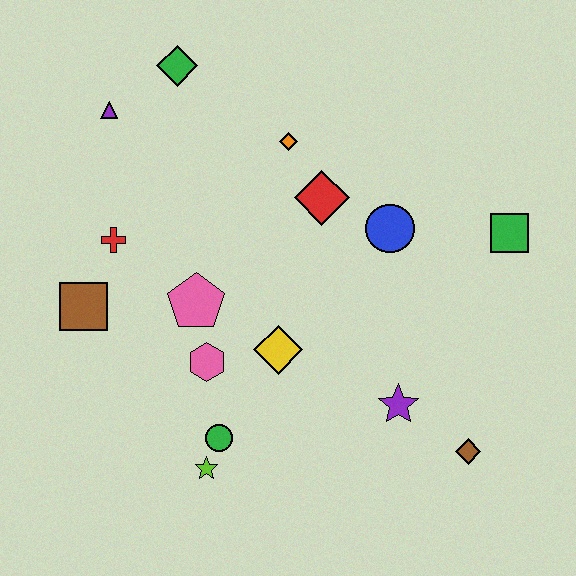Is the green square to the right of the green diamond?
Yes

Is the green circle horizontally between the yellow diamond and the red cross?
Yes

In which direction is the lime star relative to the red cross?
The lime star is below the red cross.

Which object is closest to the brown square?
The red cross is closest to the brown square.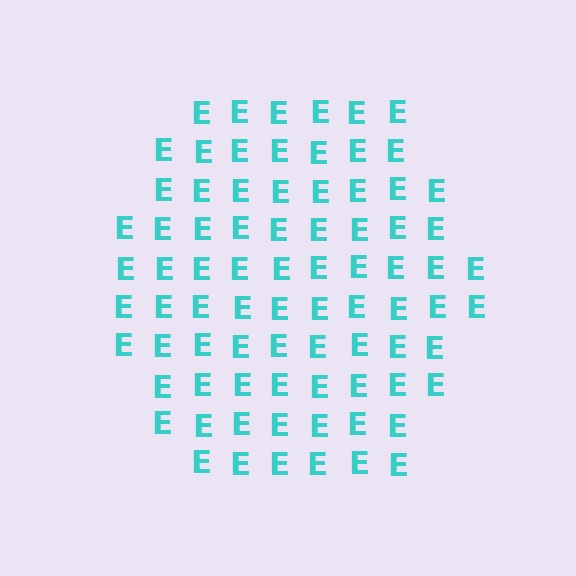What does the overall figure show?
The overall figure shows a hexagon.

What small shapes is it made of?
It is made of small letter E's.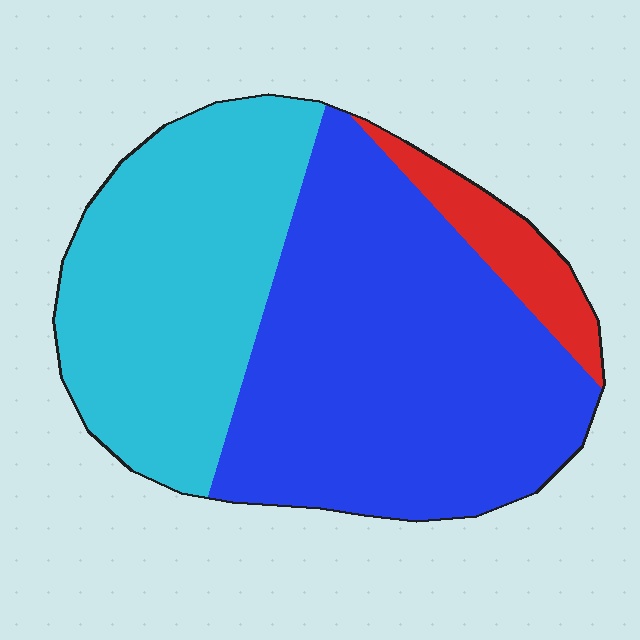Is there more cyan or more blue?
Blue.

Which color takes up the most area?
Blue, at roughly 55%.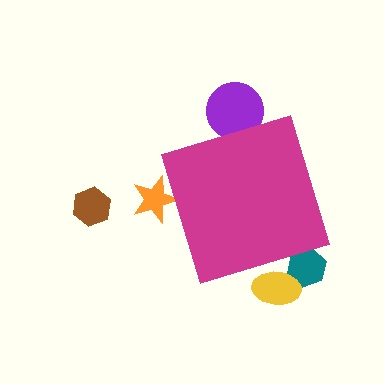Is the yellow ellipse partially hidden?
Yes, the yellow ellipse is partially hidden behind the magenta diamond.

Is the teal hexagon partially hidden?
Yes, the teal hexagon is partially hidden behind the magenta diamond.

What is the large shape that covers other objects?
A magenta diamond.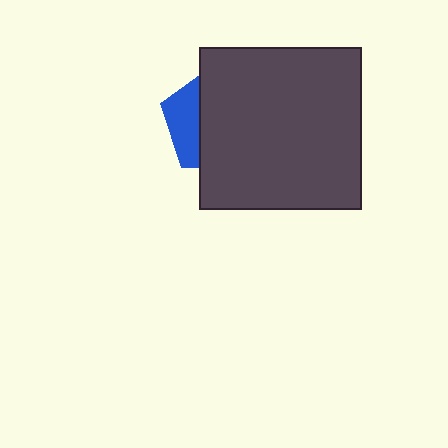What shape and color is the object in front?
The object in front is a dark gray square.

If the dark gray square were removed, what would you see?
You would see the complete blue pentagon.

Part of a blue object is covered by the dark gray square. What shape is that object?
It is a pentagon.